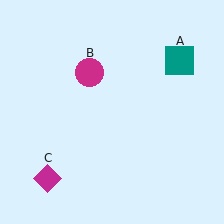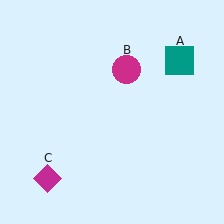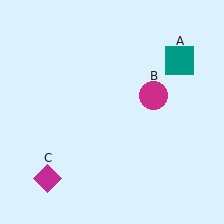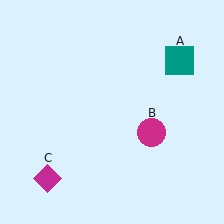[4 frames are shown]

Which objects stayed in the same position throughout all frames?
Teal square (object A) and magenta diamond (object C) remained stationary.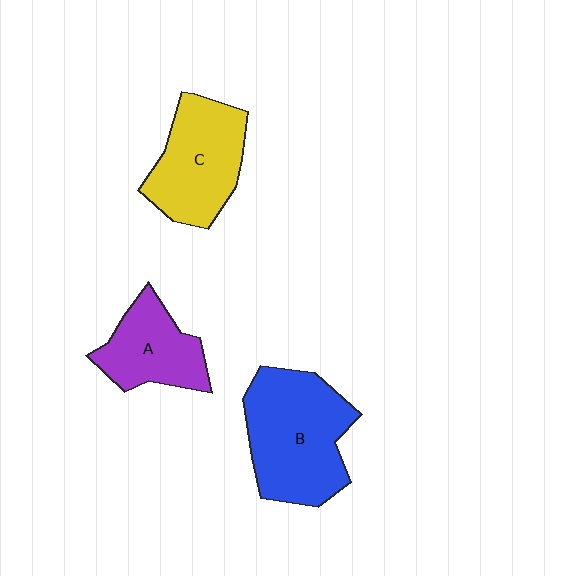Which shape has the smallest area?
Shape A (purple).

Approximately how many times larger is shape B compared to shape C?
Approximately 1.2 times.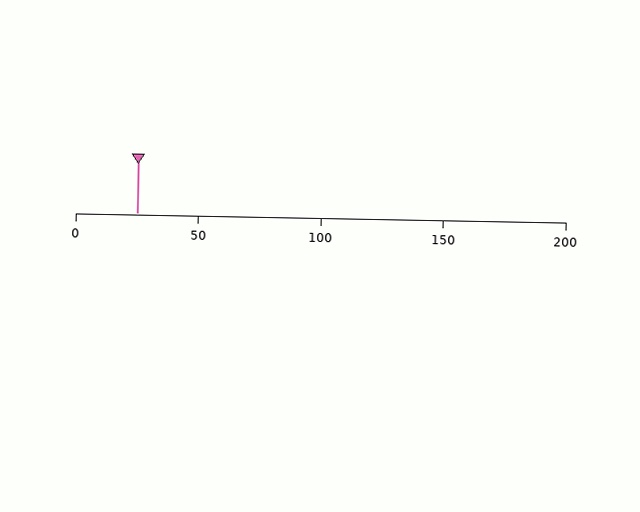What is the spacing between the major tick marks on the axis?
The major ticks are spaced 50 apart.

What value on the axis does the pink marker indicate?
The marker indicates approximately 25.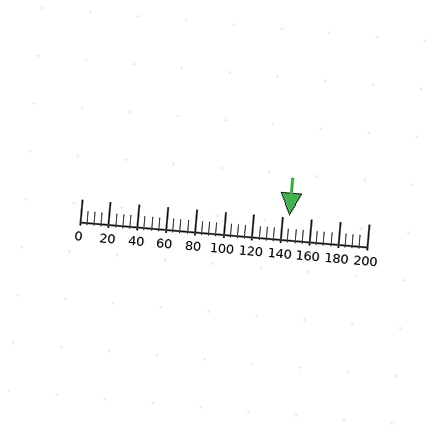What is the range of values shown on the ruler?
The ruler shows values from 0 to 200.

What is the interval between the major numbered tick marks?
The major tick marks are spaced 20 units apart.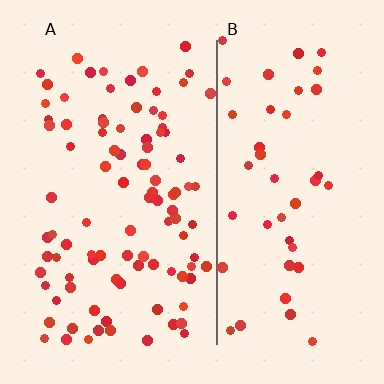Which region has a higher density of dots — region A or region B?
A (the left).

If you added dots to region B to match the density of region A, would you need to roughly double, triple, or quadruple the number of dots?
Approximately double.